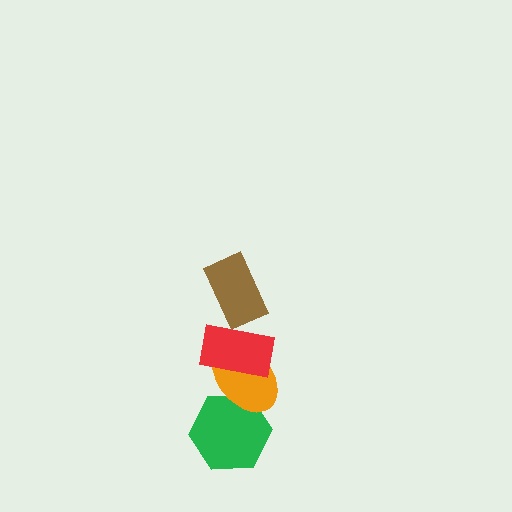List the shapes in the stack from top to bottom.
From top to bottom: the brown rectangle, the red rectangle, the orange ellipse, the green hexagon.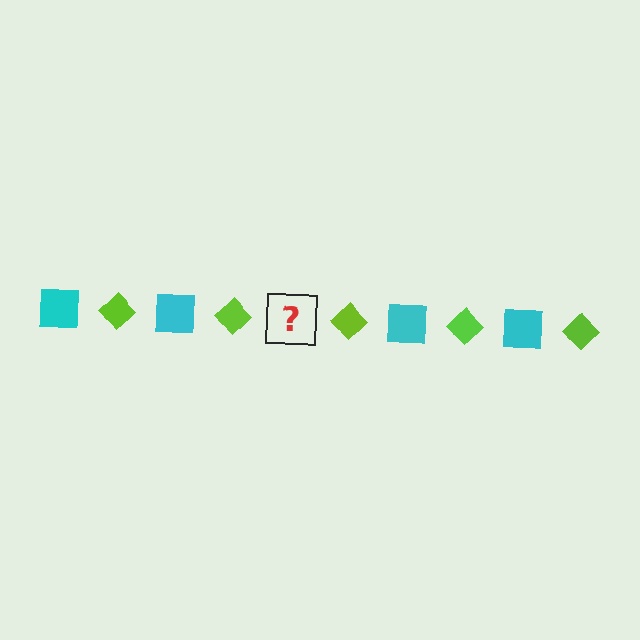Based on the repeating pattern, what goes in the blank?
The blank should be a cyan square.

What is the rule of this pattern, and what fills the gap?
The rule is that the pattern alternates between cyan square and lime diamond. The gap should be filled with a cyan square.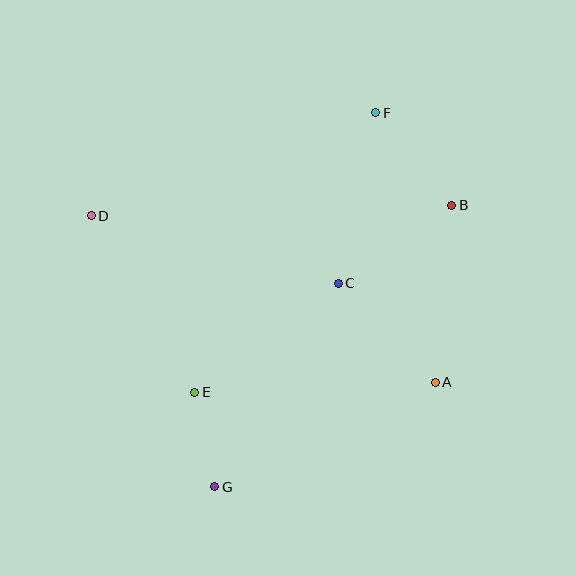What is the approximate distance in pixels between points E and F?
The distance between E and F is approximately 333 pixels.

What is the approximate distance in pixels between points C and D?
The distance between C and D is approximately 256 pixels.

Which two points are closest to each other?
Points E and G are closest to each other.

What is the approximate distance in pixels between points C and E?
The distance between C and E is approximately 180 pixels.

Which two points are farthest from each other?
Points F and G are farthest from each other.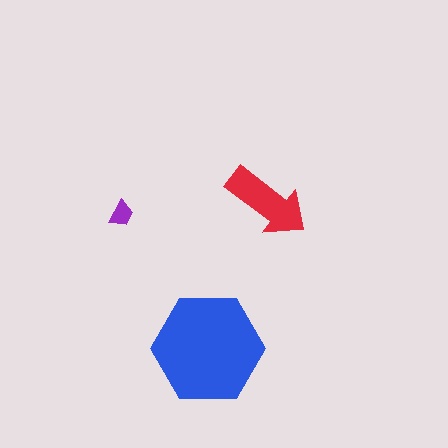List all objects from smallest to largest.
The purple trapezoid, the red arrow, the blue hexagon.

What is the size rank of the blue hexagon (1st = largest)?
1st.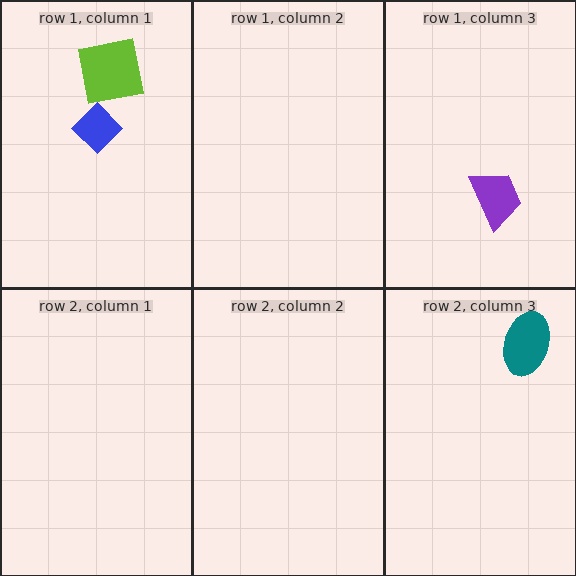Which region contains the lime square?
The row 1, column 1 region.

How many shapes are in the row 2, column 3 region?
1.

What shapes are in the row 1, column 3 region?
The purple trapezoid.